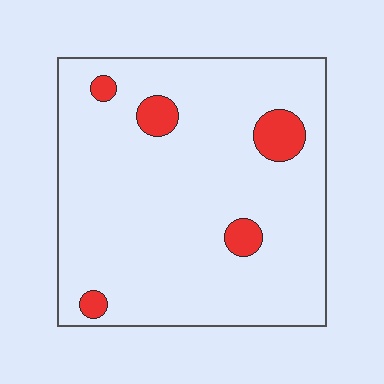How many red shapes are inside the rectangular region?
5.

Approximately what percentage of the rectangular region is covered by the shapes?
Approximately 10%.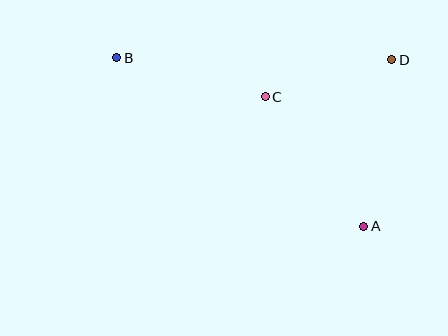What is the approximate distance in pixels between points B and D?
The distance between B and D is approximately 275 pixels.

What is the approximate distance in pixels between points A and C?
The distance between A and C is approximately 163 pixels.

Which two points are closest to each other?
Points C and D are closest to each other.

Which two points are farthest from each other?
Points A and B are farthest from each other.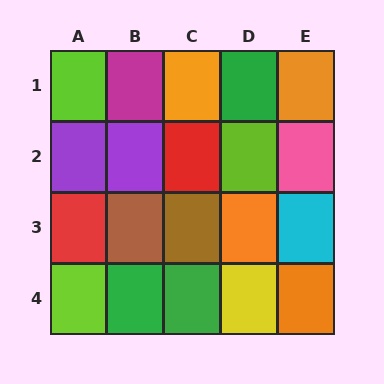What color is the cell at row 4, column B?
Green.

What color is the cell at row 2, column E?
Pink.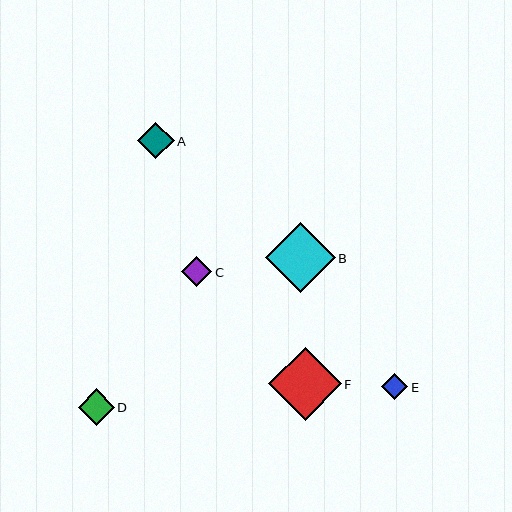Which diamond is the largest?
Diamond F is the largest with a size of approximately 72 pixels.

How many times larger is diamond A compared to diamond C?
Diamond A is approximately 1.2 times the size of diamond C.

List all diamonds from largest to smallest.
From largest to smallest: F, B, A, D, C, E.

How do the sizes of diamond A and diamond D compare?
Diamond A and diamond D are approximately the same size.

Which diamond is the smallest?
Diamond E is the smallest with a size of approximately 26 pixels.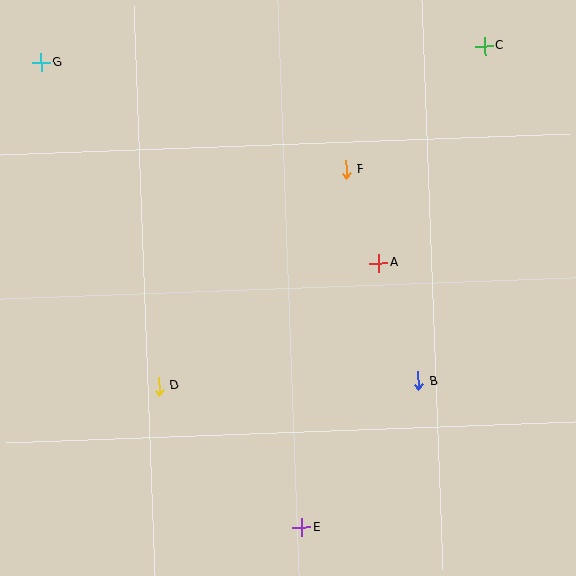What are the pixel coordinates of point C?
Point C is at (485, 46).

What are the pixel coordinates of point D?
Point D is at (159, 386).